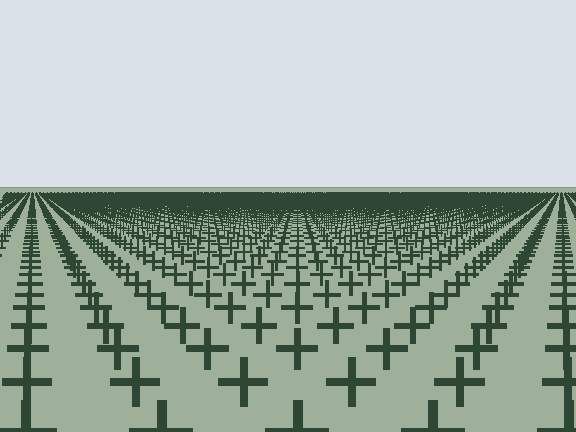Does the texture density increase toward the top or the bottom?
Density increases toward the top.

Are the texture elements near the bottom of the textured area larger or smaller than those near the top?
Larger. Near the bottom, elements are closer to the viewer and appear at a bigger on-screen size.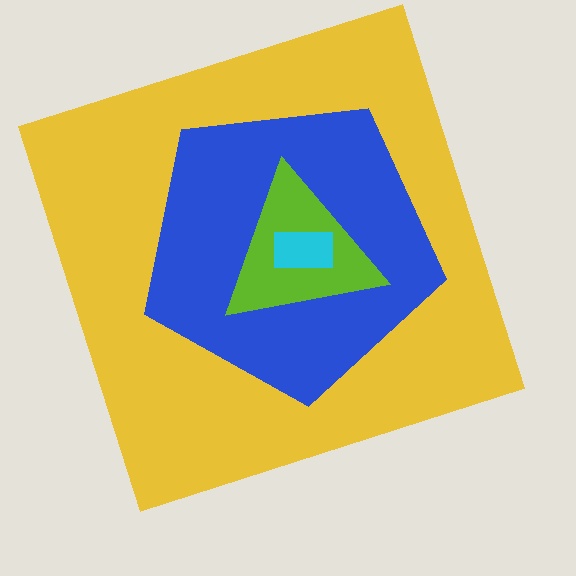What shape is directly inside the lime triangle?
The cyan rectangle.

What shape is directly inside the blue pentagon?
The lime triangle.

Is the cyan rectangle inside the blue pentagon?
Yes.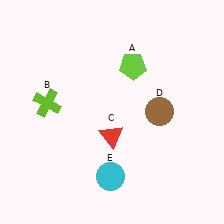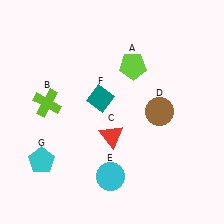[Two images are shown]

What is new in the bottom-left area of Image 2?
A cyan pentagon (G) was added in the bottom-left area of Image 2.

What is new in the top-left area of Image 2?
A teal diamond (F) was added in the top-left area of Image 2.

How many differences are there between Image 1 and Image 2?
There are 2 differences between the two images.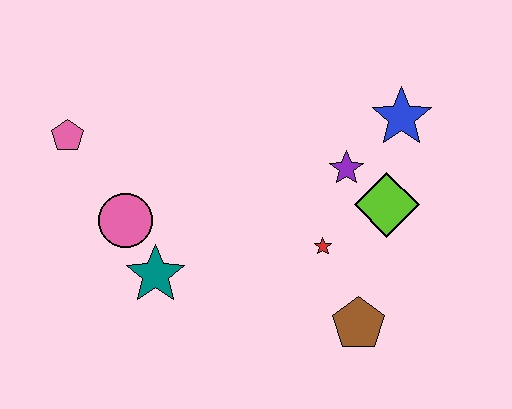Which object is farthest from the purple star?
The pink pentagon is farthest from the purple star.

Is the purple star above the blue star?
No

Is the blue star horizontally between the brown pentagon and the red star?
No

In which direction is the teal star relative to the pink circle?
The teal star is below the pink circle.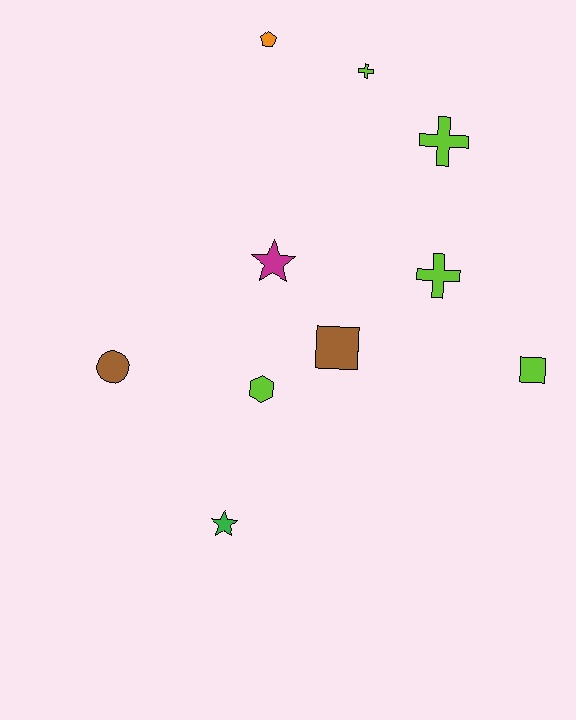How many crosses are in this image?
There are 3 crosses.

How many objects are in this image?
There are 10 objects.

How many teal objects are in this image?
There are no teal objects.